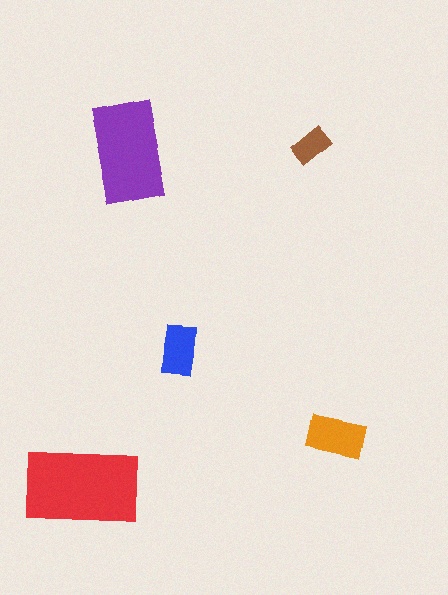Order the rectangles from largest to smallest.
the red one, the purple one, the orange one, the blue one, the brown one.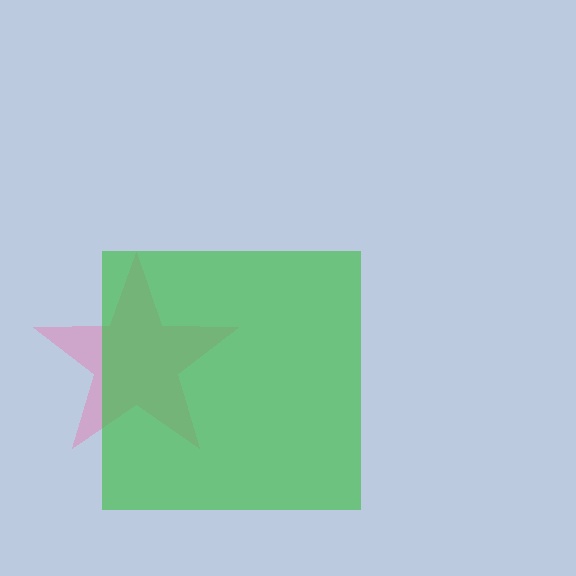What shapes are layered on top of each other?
The layered shapes are: a pink star, a green square.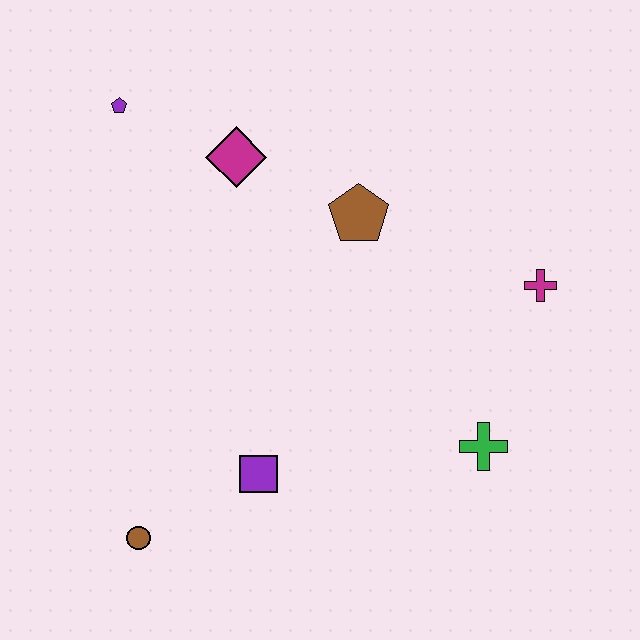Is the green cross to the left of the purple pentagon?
No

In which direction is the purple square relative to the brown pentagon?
The purple square is below the brown pentagon.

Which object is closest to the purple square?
The brown circle is closest to the purple square.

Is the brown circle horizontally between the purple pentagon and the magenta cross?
Yes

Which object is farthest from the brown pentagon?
The brown circle is farthest from the brown pentagon.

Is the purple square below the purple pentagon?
Yes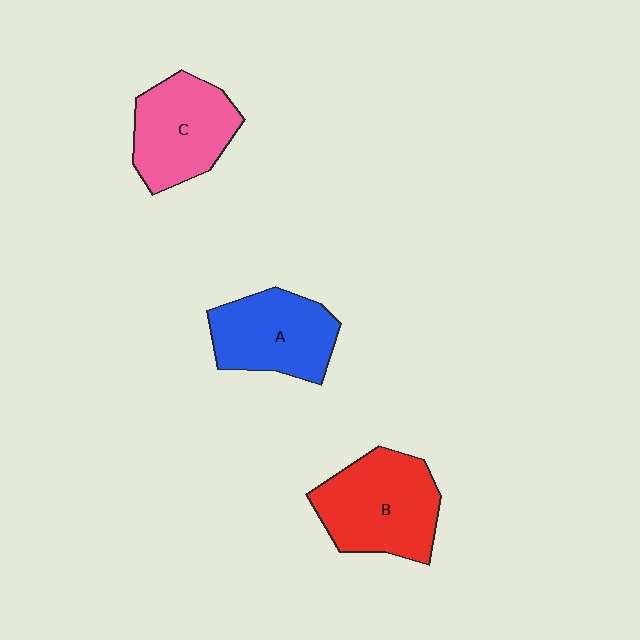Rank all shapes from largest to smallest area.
From largest to smallest: B (red), C (pink), A (blue).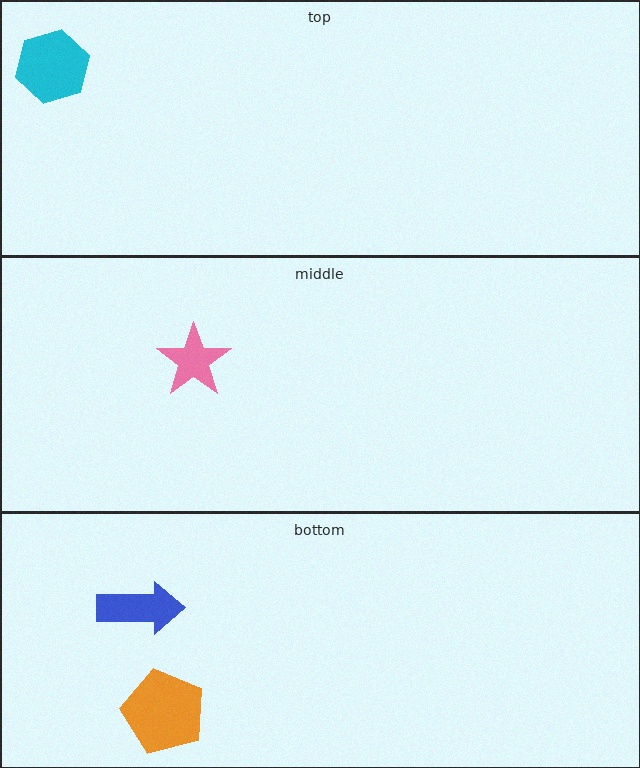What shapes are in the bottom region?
The blue arrow, the orange pentagon.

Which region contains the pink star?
The middle region.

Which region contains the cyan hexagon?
The top region.